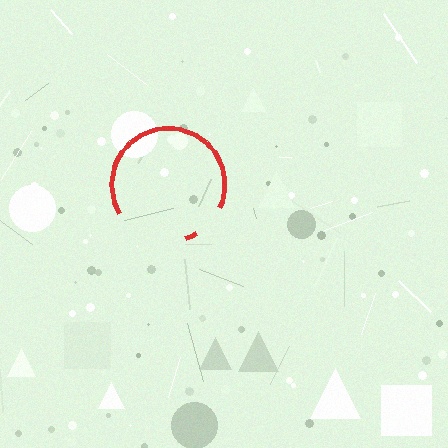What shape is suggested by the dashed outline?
The dashed outline suggests a circle.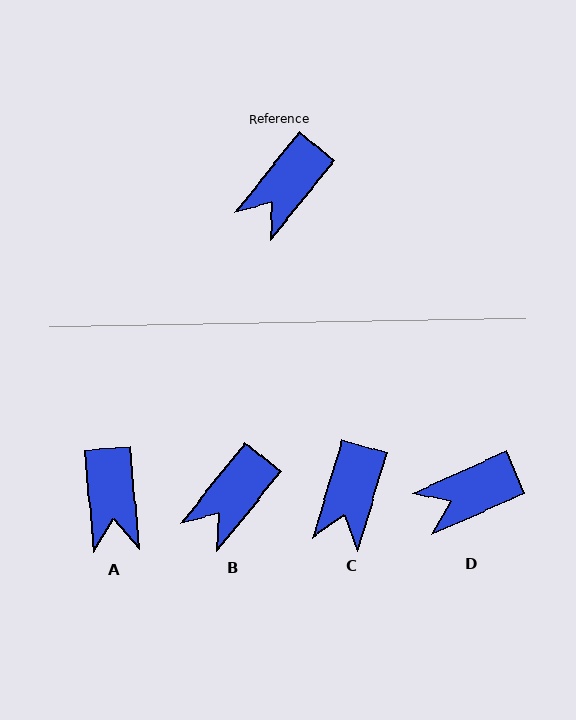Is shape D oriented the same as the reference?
No, it is off by about 27 degrees.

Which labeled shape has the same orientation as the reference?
B.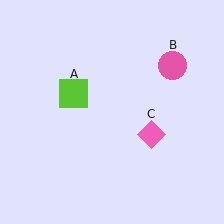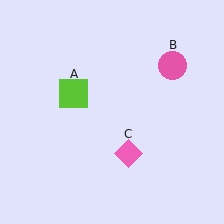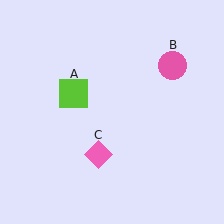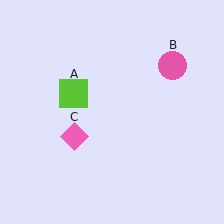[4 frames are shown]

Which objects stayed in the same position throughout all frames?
Lime square (object A) and pink circle (object B) remained stationary.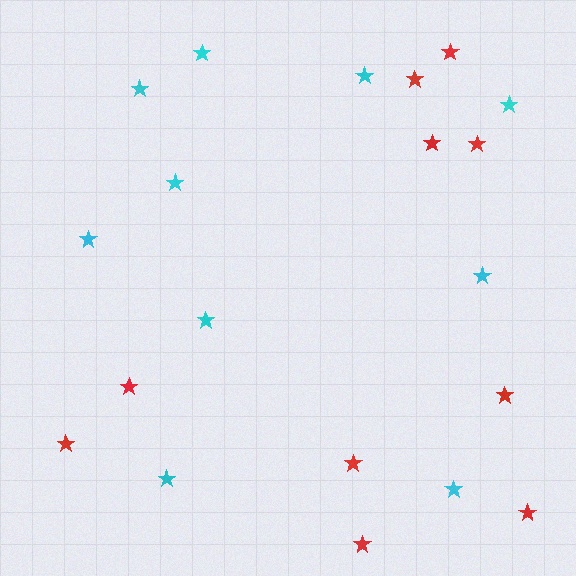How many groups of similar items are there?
There are 2 groups: one group of red stars (10) and one group of cyan stars (10).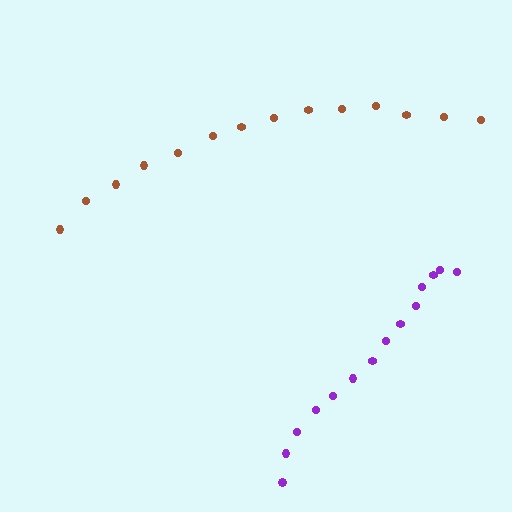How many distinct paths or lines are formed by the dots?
There are 2 distinct paths.